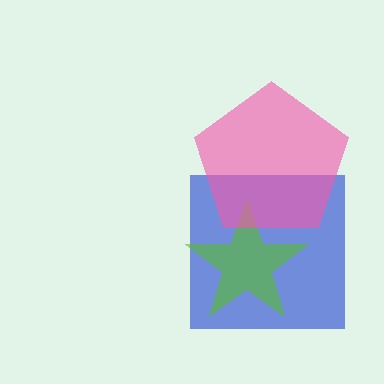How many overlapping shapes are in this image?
There are 3 overlapping shapes in the image.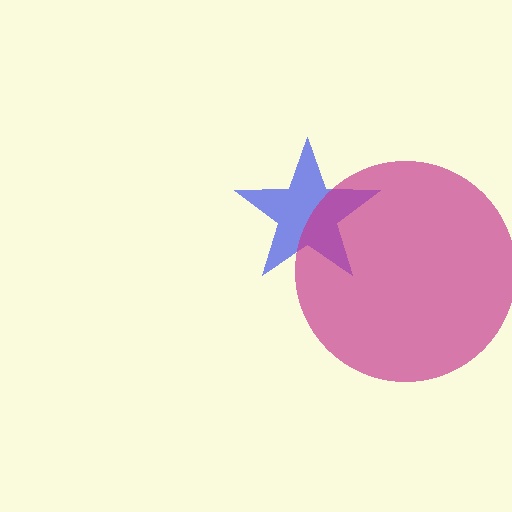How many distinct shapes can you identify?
There are 2 distinct shapes: a blue star, a magenta circle.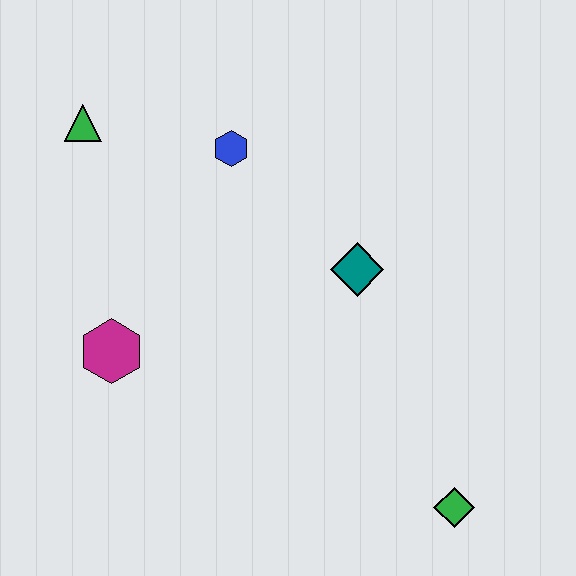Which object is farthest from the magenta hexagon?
The green diamond is farthest from the magenta hexagon.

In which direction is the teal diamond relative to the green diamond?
The teal diamond is above the green diamond.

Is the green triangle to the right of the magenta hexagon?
No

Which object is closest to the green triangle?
The blue hexagon is closest to the green triangle.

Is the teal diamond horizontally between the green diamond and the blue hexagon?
Yes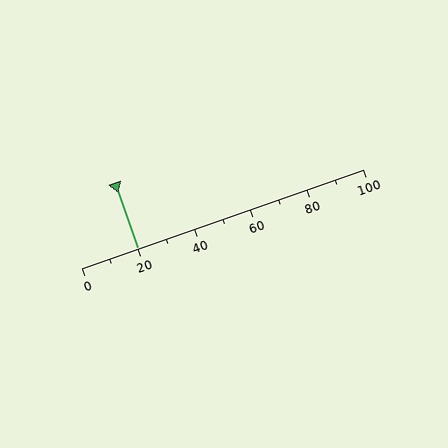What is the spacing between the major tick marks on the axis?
The major ticks are spaced 20 apart.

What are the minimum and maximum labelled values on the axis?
The axis runs from 0 to 100.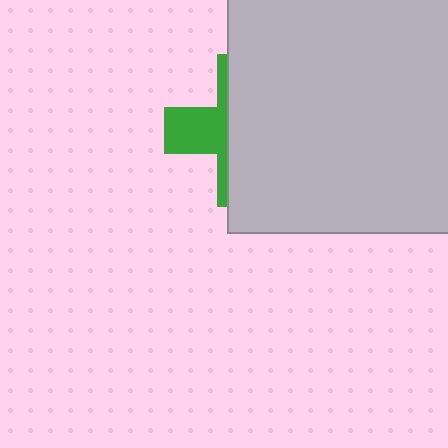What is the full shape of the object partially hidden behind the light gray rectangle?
The partially hidden object is a green cross.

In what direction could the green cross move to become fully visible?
The green cross could move left. That would shift it out from behind the light gray rectangle entirely.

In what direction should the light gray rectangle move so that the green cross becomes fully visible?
The light gray rectangle should move right. That is the shortest direction to clear the overlap and leave the green cross fully visible.